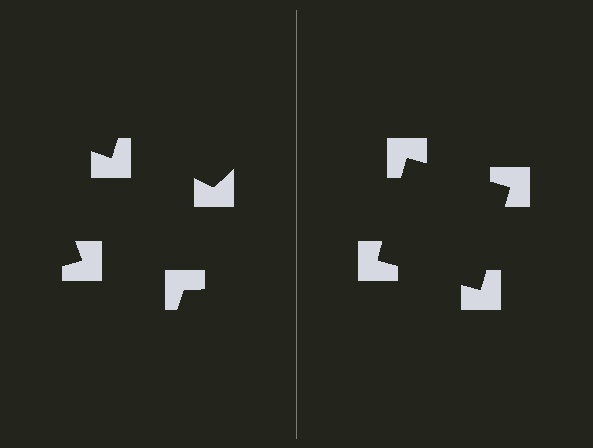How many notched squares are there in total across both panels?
8 — 4 on each side.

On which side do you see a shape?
An illusory square appears on the right side. On the left side the wedge cuts are rotated, so no coherent shape forms.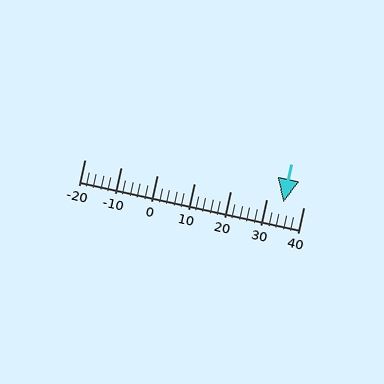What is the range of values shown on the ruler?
The ruler shows values from -20 to 40.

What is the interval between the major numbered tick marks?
The major tick marks are spaced 10 units apart.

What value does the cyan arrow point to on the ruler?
The cyan arrow points to approximately 34.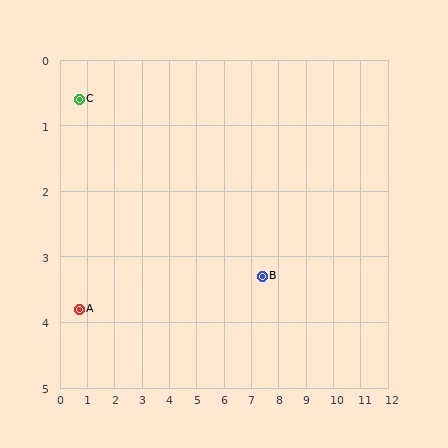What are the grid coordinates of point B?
Point B is at approximately (7.4, 3.3).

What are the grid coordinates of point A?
Point A is at approximately (0.7, 3.8).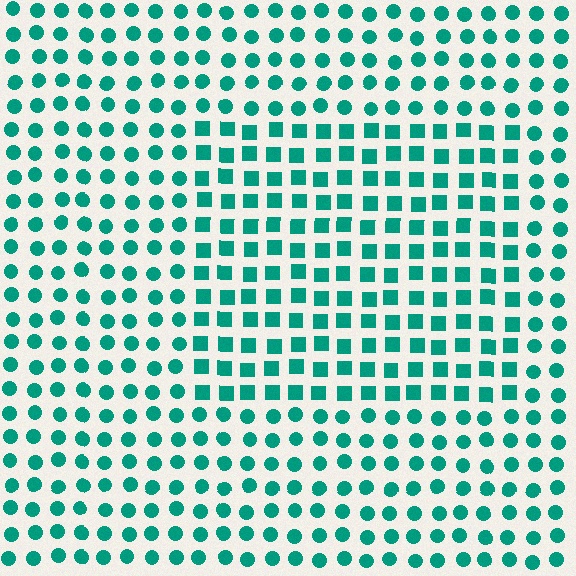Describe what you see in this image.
The image is filled with small teal elements arranged in a uniform grid. A rectangle-shaped region contains squares, while the surrounding area contains circles. The boundary is defined purely by the change in element shape.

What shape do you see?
I see a rectangle.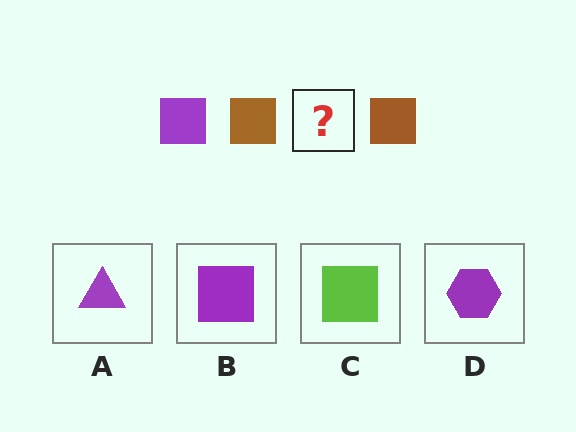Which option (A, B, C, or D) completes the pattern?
B.